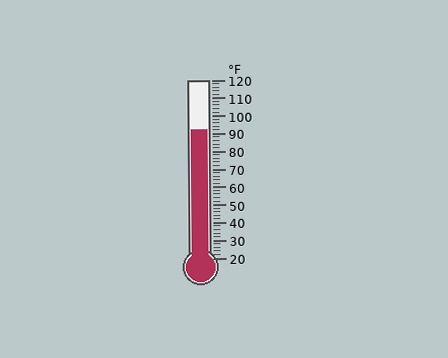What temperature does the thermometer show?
The thermometer shows approximately 92°F.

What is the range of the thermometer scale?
The thermometer scale ranges from 20°F to 120°F.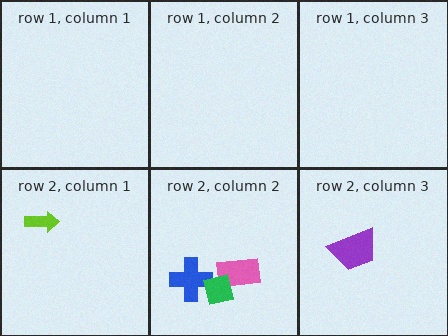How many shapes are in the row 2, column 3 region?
1.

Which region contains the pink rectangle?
The row 2, column 2 region.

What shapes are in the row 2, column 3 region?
The purple trapezoid.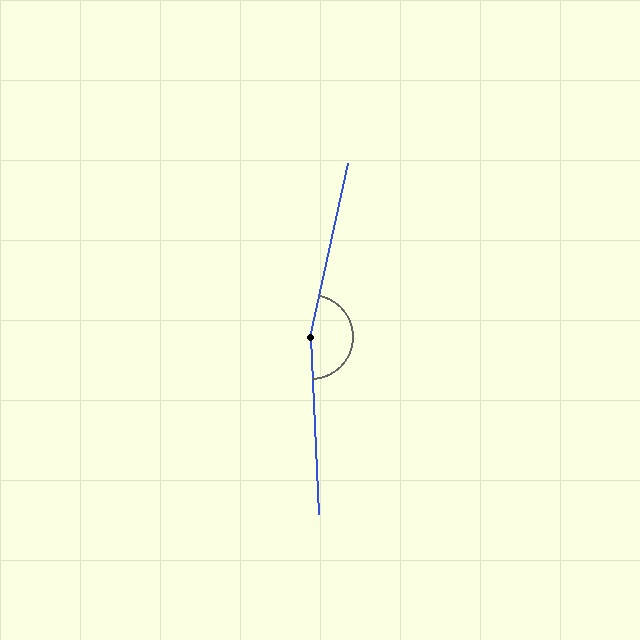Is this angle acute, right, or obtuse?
It is obtuse.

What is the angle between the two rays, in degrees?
Approximately 165 degrees.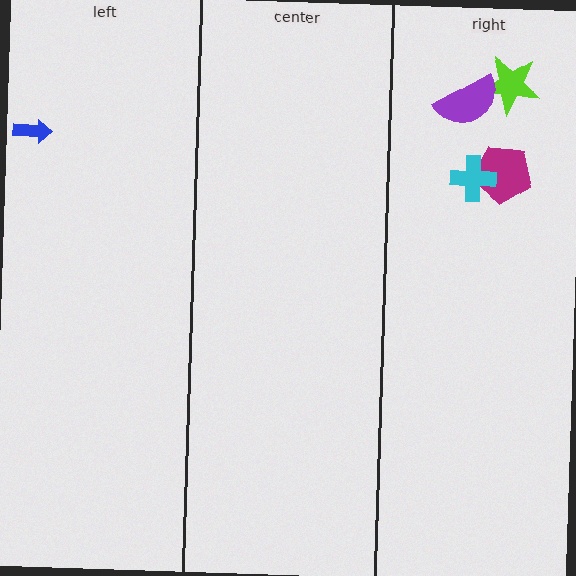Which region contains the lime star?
The right region.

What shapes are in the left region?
The blue arrow.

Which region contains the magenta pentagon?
The right region.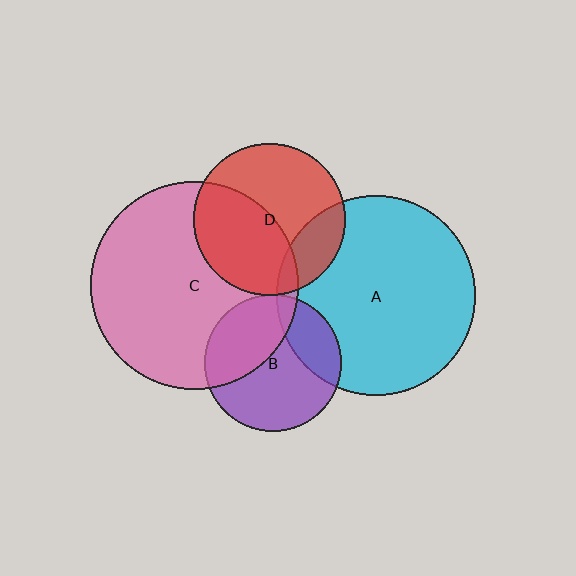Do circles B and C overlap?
Yes.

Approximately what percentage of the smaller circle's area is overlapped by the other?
Approximately 35%.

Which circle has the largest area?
Circle C (pink).